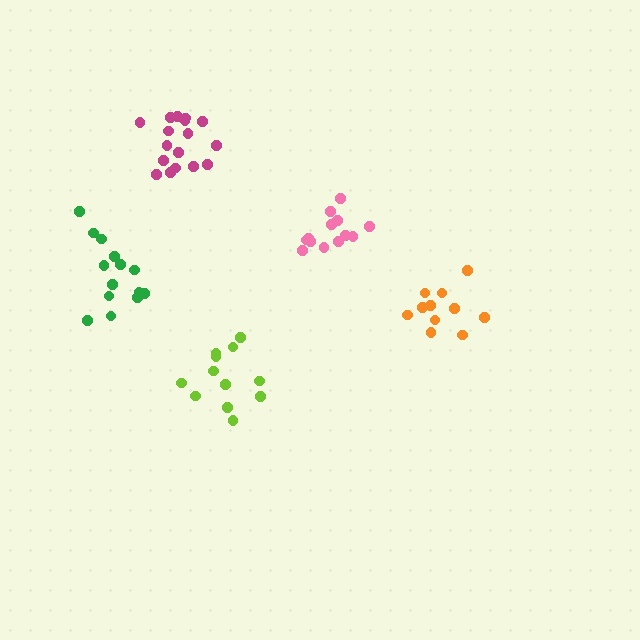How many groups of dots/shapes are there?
There are 5 groups.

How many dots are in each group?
Group 1: 11 dots, Group 2: 12 dots, Group 3: 13 dots, Group 4: 14 dots, Group 5: 17 dots (67 total).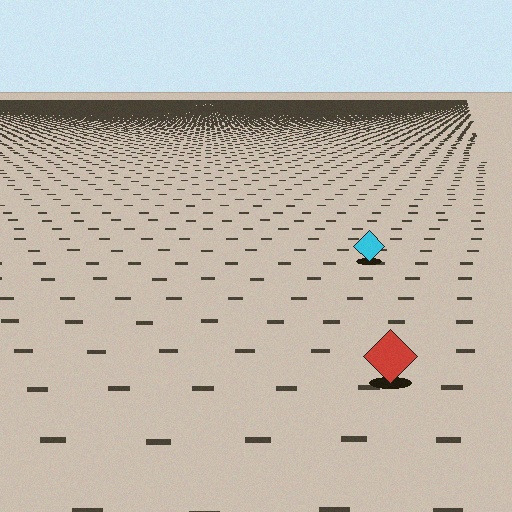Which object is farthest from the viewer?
The cyan diamond is farthest from the viewer. It appears smaller and the ground texture around it is denser.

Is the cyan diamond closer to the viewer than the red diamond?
No. The red diamond is closer — you can tell from the texture gradient: the ground texture is coarser near it.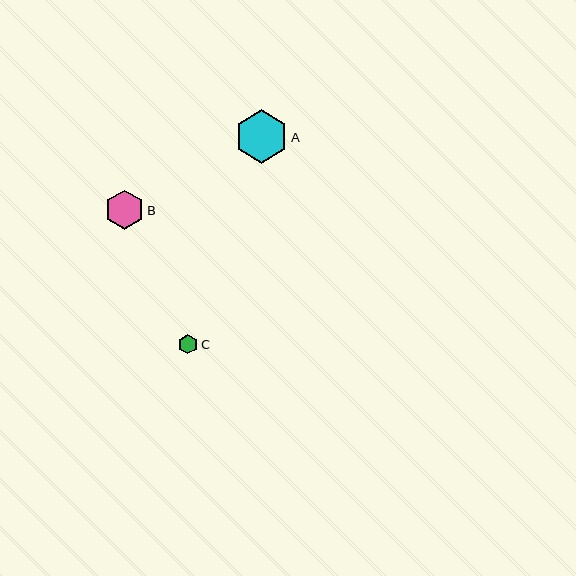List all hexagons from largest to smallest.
From largest to smallest: A, B, C.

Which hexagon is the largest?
Hexagon A is the largest with a size of approximately 53 pixels.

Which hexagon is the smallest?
Hexagon C is the smallest with a size of approximately 19 pixels.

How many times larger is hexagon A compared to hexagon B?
Hexagon A is approximately 1.4 times the size of hexagon B.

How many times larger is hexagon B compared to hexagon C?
Hexagon B is approximately 2.0 times the size of hexagon C.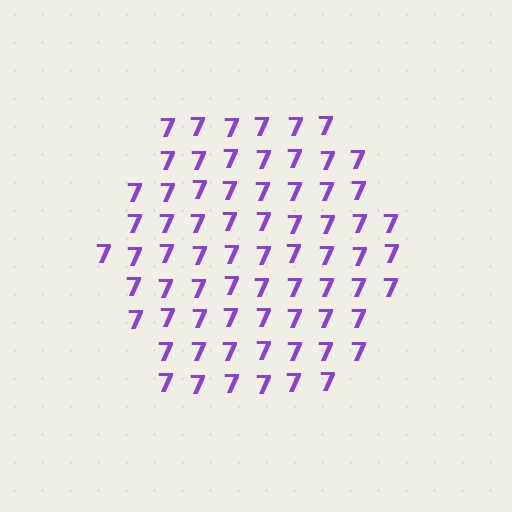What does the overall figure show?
The overall figure shows a hexagon.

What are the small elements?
The small elements are digit 7's.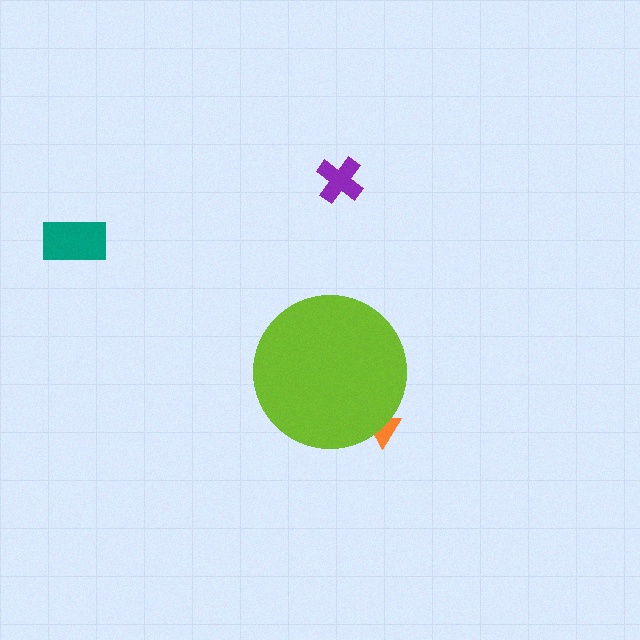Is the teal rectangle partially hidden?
No, the teal rectangle is fully visible.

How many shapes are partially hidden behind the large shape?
1 shape is partially hidden.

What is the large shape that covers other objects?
A lime circle.